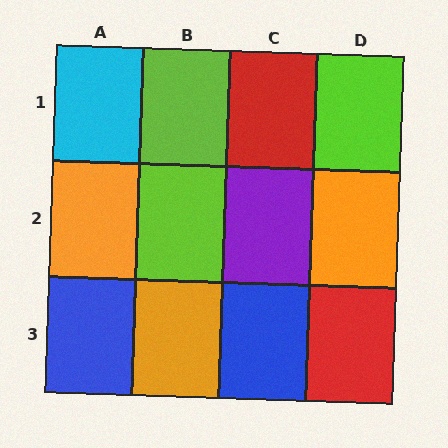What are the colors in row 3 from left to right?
Blue, orange, blue, red.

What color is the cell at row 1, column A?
Cyan.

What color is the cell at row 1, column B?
Lime.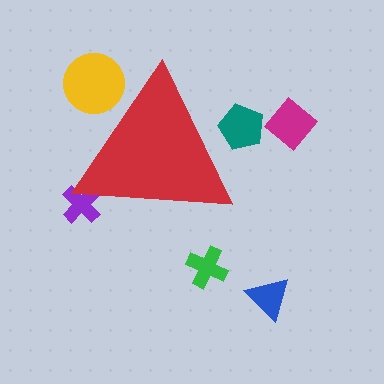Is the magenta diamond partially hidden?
No, the magenta diamond is fully visible.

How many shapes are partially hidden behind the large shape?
3 shapes are partially hidden.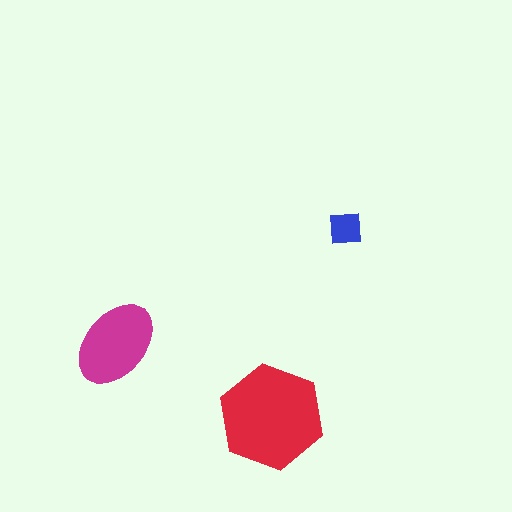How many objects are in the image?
There are 3 objects in the image.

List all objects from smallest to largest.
The blue square, the magenta ellipse, the red hexagon.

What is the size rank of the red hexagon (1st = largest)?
1st.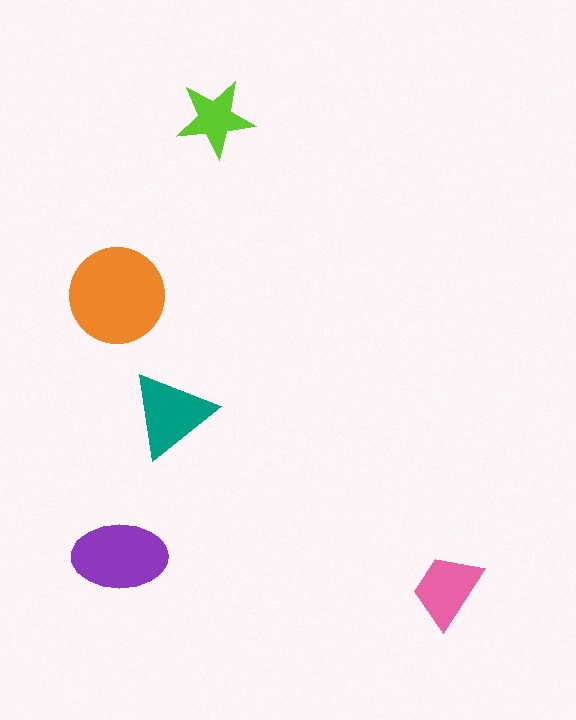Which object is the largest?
The orange circle.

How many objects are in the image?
There are 5 objects in the image.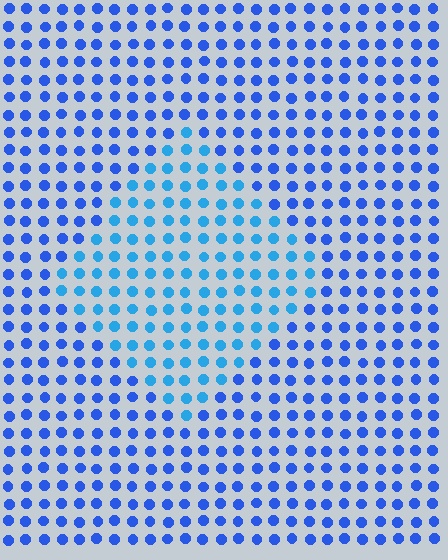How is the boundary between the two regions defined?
The boundary is defined purely by a slight shift in hue (about 24 degrees). Spacing, size, and orientation are identical on both sides.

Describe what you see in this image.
The image is filled with small blue elements in a uniform arrangement. A diamond-shaped region is visible where the elements are tinted to a slightly different hue, forming a subtle color boundary.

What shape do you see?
I see a diamond.